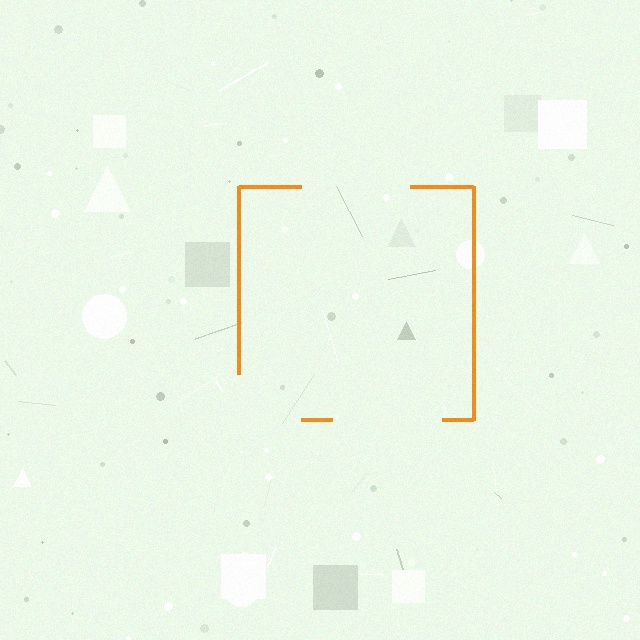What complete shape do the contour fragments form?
The contour fragments form a square.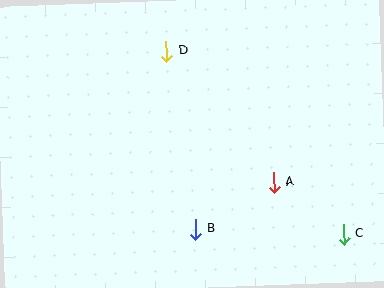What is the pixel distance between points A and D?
The distance between A and D is 169 pixels.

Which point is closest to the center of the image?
Point B at (195, 229) is closest to the center.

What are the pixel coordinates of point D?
Point D is at (167, 51).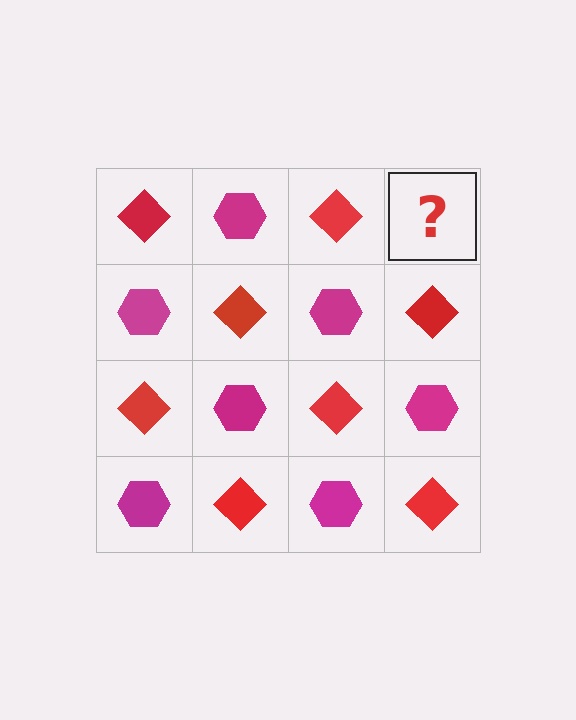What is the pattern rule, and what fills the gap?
The rule is that it alternates red diamond and magenta hexagon in a checkerboard pattern. The gap should be filled with a magenta hexagon.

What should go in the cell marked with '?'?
The missing cell should contain a magenta hexagon.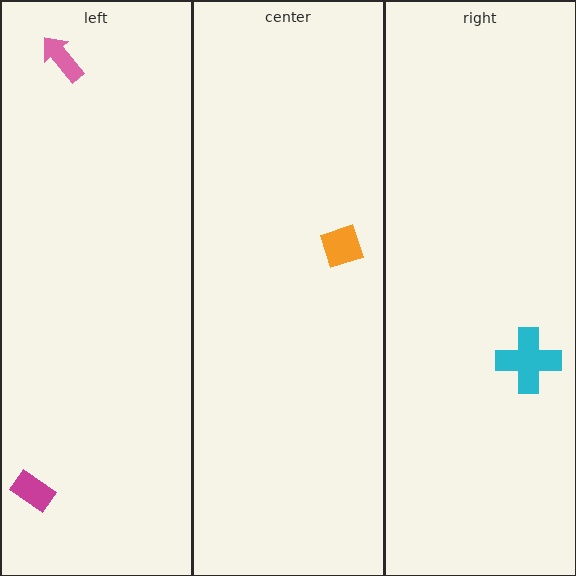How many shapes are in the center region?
1.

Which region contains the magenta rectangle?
The left region.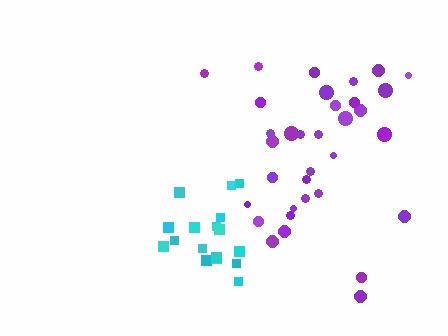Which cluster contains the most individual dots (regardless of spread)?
Purple (34).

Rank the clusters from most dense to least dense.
cyan, purple.